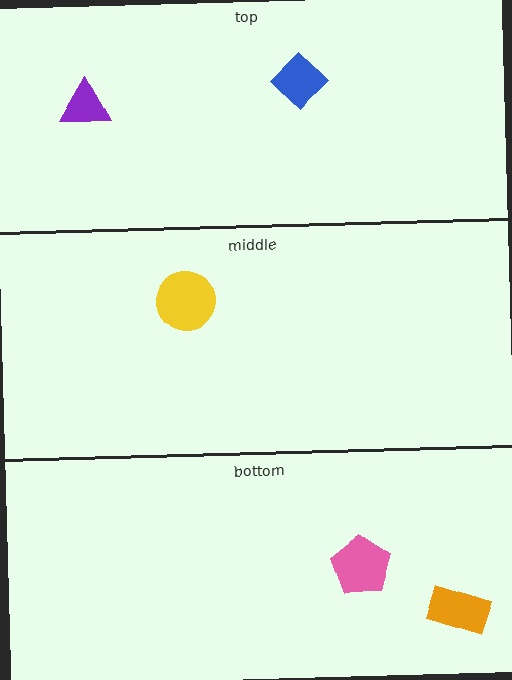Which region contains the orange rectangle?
The bottom region.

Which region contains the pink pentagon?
The bottom region.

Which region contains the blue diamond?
The top region.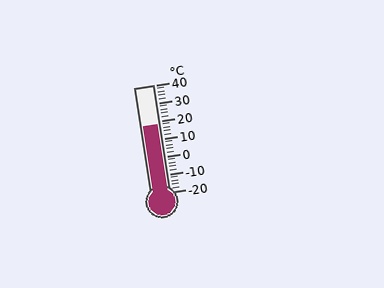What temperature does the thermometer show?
The thermometer shows approximately 18°C.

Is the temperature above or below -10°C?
The temperature is above -10°C.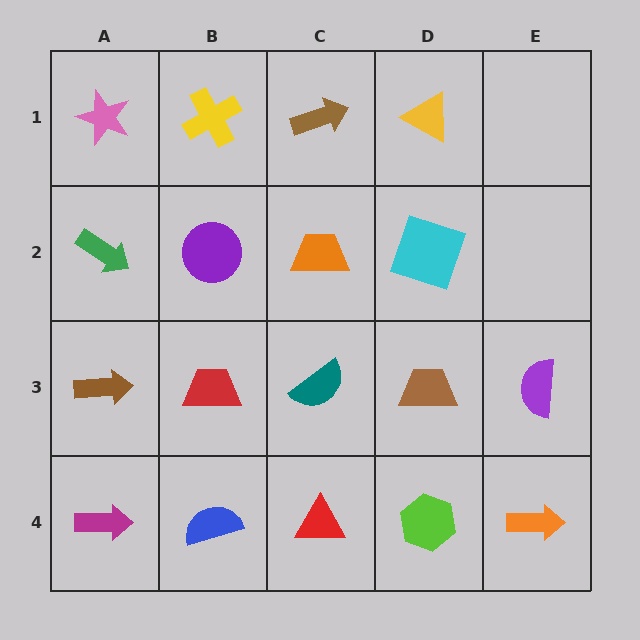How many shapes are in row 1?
4 shapes.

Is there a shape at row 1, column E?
No, that cell is empty.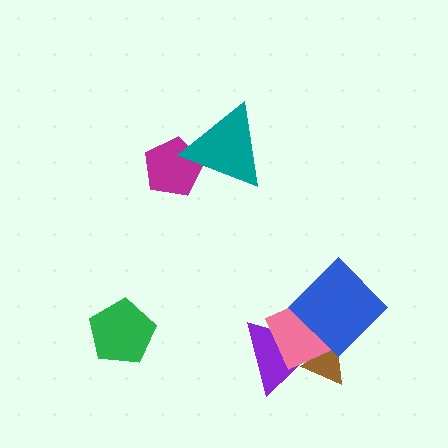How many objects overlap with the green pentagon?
0 objects overlap with the green pentagon.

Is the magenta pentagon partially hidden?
Yes, it is partially covered by another shape.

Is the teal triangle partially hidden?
No, no other shape covers it.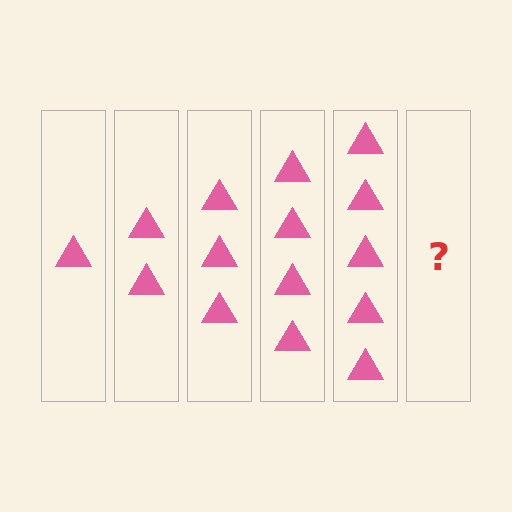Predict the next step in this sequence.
The next step is 6 triangles.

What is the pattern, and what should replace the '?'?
The pattern is that each step adds one more triangle. The '?' should be 6 triangles.